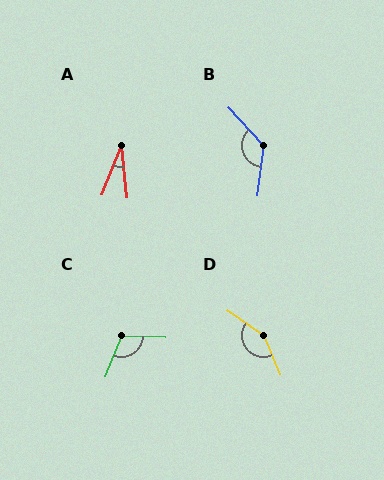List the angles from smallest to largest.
A (28°), C (109°), B (130°), D (147°).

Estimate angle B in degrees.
Approximately 130 degrees.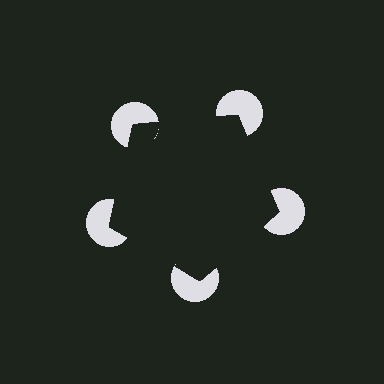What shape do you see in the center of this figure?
An illusory pentagon — its edges are inferred from the aligned wedge cuts in the pac-man discs, not physically drawn.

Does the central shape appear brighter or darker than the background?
It typically appears slightly darker than the background, even though no actual brightness change is drawn.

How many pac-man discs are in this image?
There are 5 — one at each vertex of the illusory pentagon.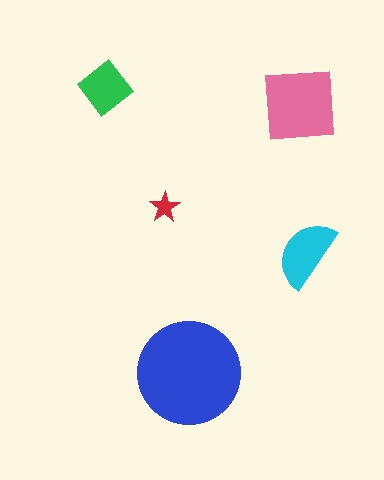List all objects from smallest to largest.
The red star, the green diamond, the cyan semicircle, the pink square, the blue circle.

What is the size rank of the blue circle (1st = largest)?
1st.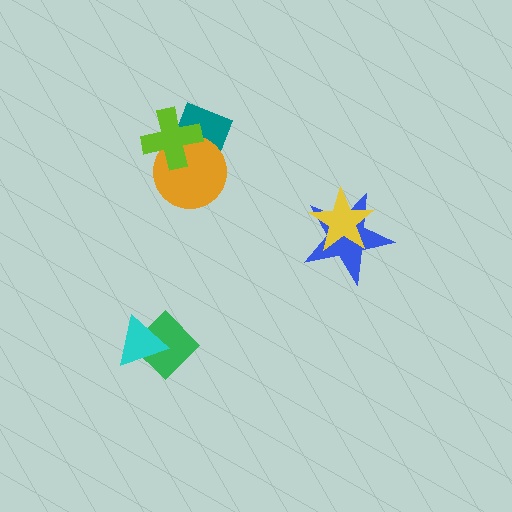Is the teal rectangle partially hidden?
Yes, it is partially covered by another shape.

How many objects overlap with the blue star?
1 object overlaps with the blue star.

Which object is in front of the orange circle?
The lime cross is in front of the orange circle.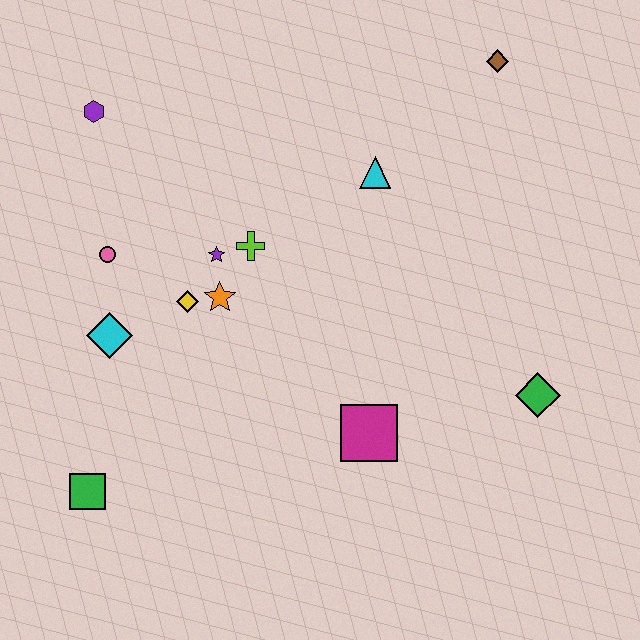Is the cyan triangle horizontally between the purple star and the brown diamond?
Yes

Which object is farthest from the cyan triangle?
The green square is farthest from the cyan triangle.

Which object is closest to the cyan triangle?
The lime cross is closest to the cyan triangle.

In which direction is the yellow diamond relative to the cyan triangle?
The yellow diamond is to the left of the cyan triangle.